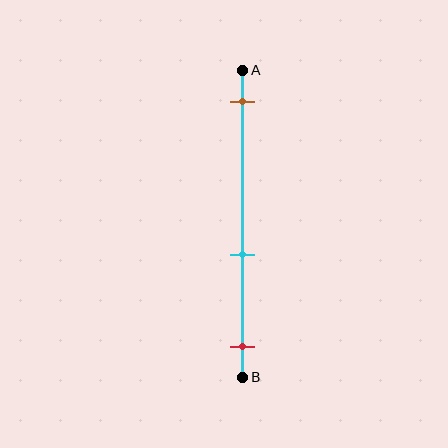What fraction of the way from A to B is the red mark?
The red mark is approximately 90% (0.9) of the way from A to B.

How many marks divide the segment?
There are 3 marks dividing the segment.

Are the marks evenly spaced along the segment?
No, the marks are not evenly spaced.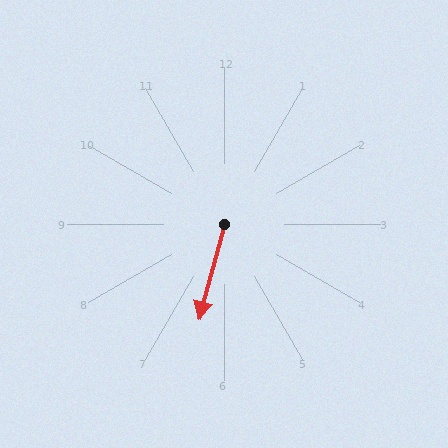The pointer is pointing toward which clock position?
Roughly 7 o'clock.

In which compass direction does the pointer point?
South.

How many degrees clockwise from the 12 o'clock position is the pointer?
Approximately 195 degrees.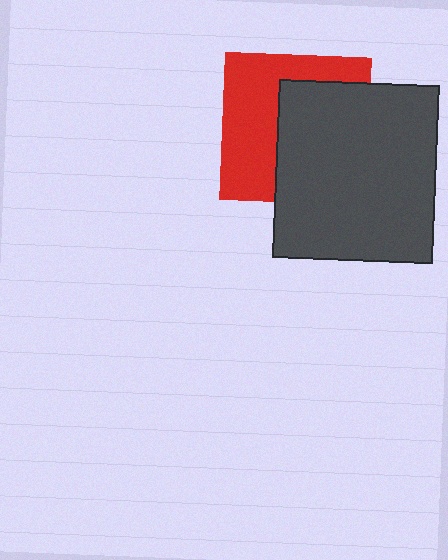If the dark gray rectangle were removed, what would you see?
You would see the complete red square.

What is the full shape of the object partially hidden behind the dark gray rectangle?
The partially hidden object is a red square.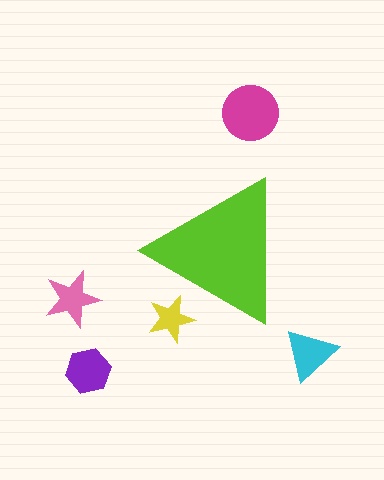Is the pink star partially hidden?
No, the pink star is fully visible.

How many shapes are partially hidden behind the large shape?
1 shape is partially hidden.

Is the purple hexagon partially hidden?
No, the purple hexagon is fully visible.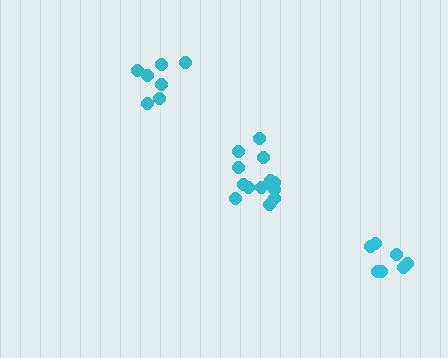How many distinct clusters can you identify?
There are 3 distinct clusters.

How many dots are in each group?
Group 1: 7 dots, Group 2: 13 dots, Group 3: 7 dots (27 total).